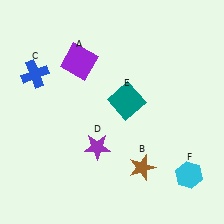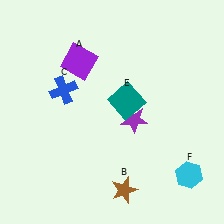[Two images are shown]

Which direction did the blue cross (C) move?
The blue cross (C) moved right.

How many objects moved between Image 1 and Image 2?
3 objects moved between the two images.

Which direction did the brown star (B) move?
The brown star (B) moved down.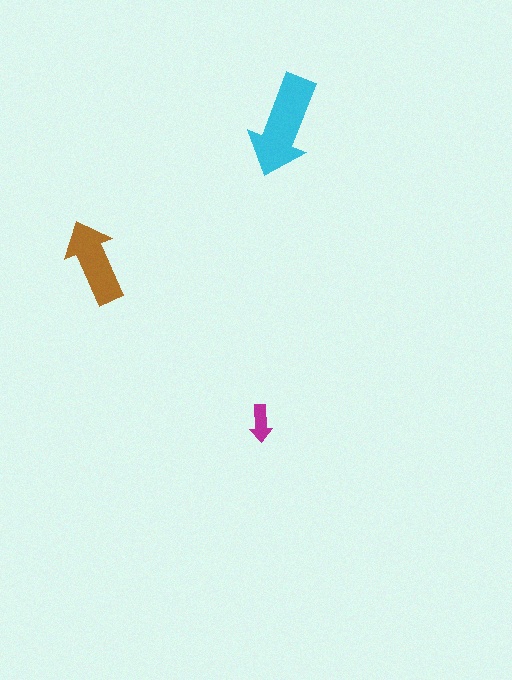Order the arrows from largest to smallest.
the cyan one, the brown one, the magenta one.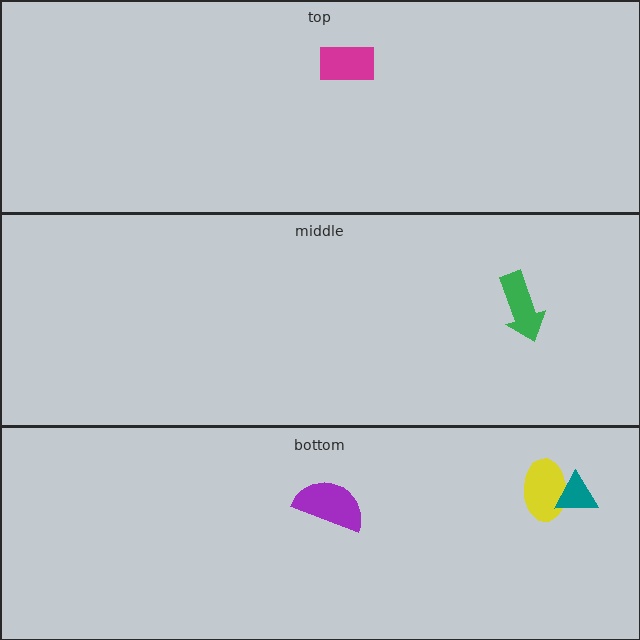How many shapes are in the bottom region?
3.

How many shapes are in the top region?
1.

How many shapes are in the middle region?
1.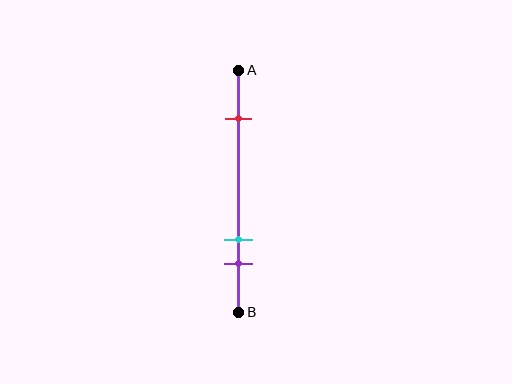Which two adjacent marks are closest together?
The cyan and purple marks are the closest adjacent pair.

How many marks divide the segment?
There are 3 marks dividing the segment.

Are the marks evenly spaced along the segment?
No, the marks are not evenly spaced.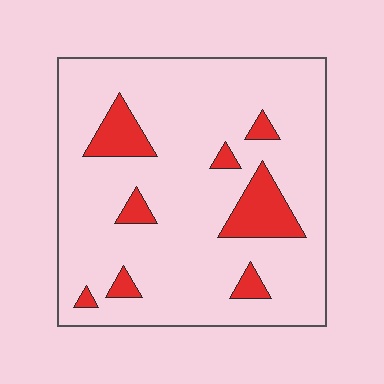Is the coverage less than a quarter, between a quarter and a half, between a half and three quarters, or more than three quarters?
Less than a quarter.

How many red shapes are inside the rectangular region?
8.